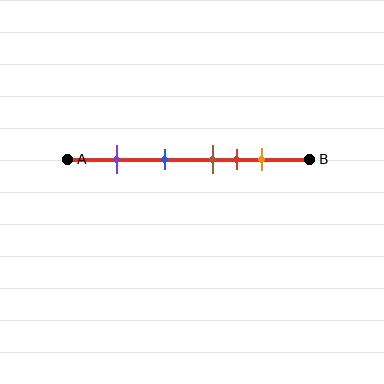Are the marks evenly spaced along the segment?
No, the marks are not evenly spaced.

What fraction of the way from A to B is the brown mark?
The brown mark is approximately 60% (0.6) of the way from A to B.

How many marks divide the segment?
There are 5 marks dividing the segment.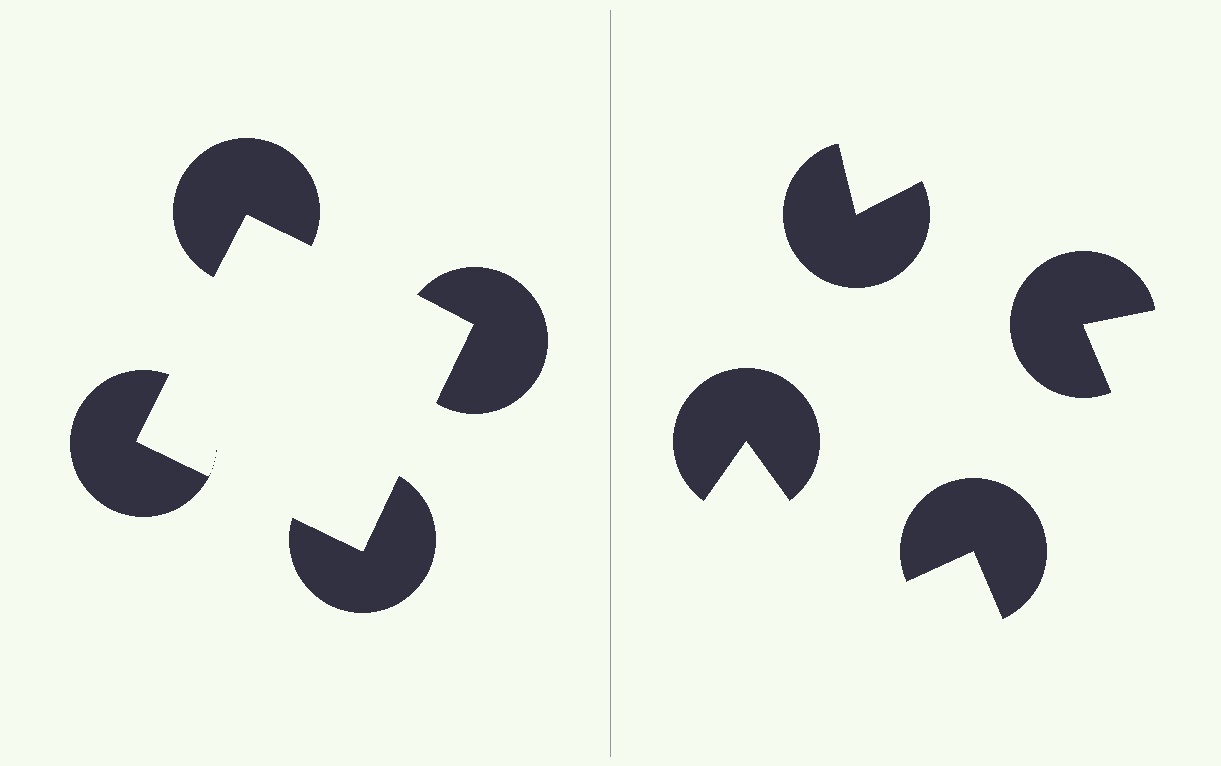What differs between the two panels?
The pac-man discs are positioned identically on both sides; only the wedge orientations differ. On the left they align to a square; on the right they are misaligned.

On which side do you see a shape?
An illusory square appears on the left side. On the right side the wedge cuts are rotated, so no coherent shape forms.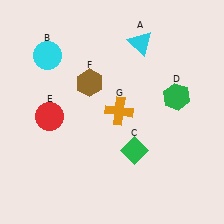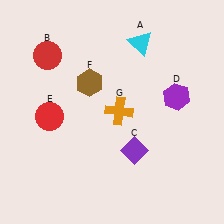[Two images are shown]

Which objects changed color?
B changed from cyan to red. C changed from green to purple. D changed from green to purple.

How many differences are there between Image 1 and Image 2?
There are 3 differences between the two images.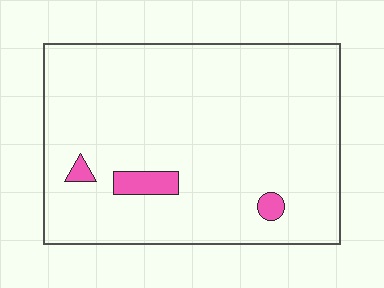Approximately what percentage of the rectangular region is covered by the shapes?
Approximately 5%.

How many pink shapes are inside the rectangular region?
3.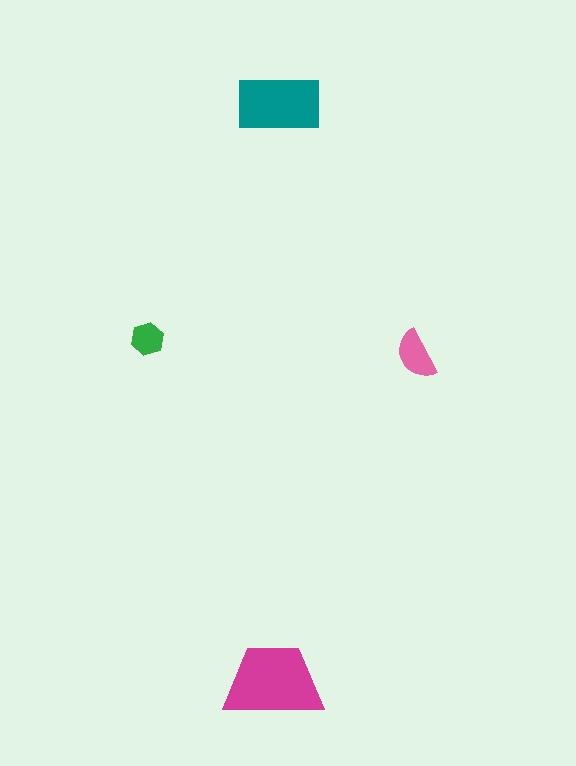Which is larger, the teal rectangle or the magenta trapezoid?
The magenta trapezoid.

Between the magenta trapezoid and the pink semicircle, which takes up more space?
The magenta trapezoid.